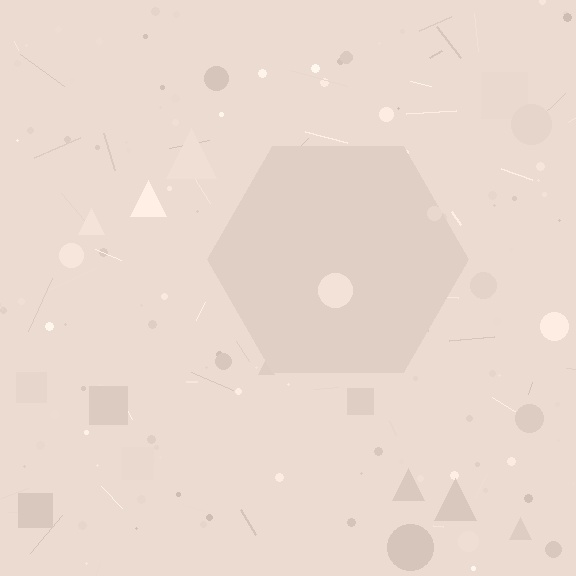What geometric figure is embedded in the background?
A hexagon is embedded in the background.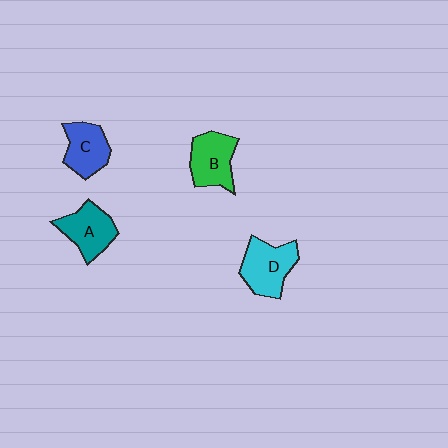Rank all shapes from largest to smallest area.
From largest to smallest: D (cyan), B (green), A (teal), C (blue).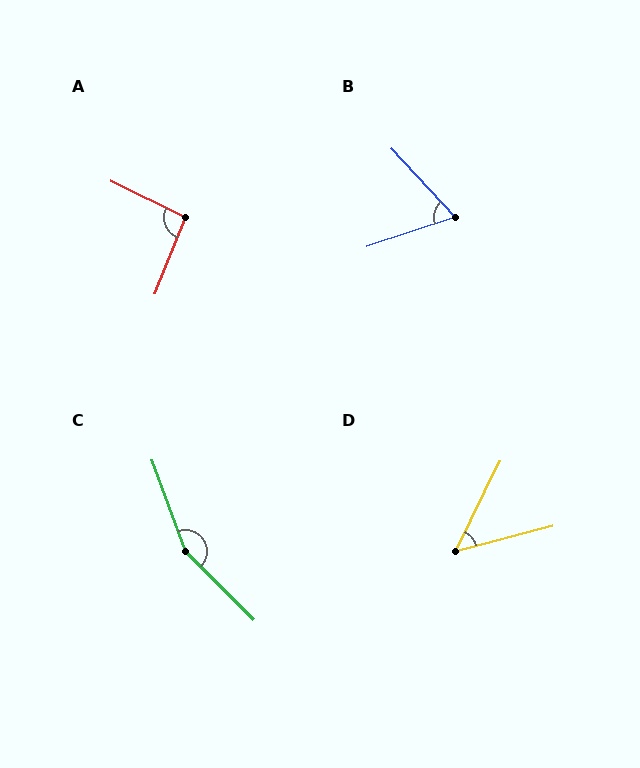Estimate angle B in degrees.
Approximately 66 degrees.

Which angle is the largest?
C, at approximately 155 degrees.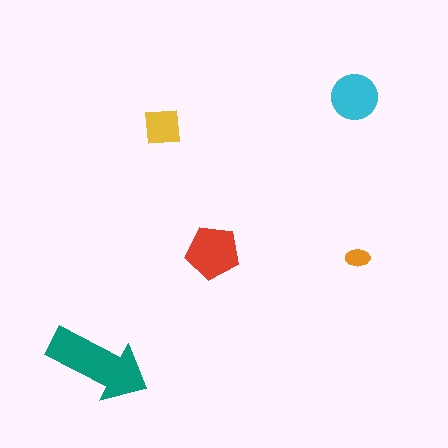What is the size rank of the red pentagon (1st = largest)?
2nd.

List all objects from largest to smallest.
The teal arrow, the red pentagon, the cyan circle, the yellow square, the orange ellipse.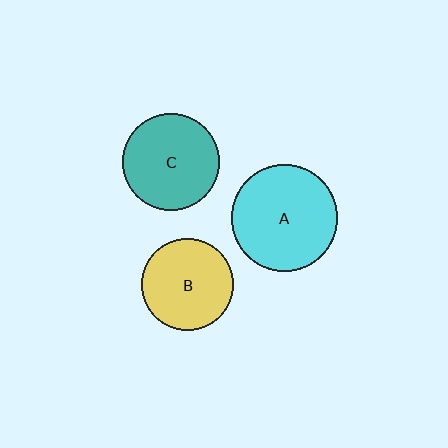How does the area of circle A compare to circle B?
Approximately 1.4 times.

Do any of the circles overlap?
No, none of the circles overlap.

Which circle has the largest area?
Circle A (cyan).